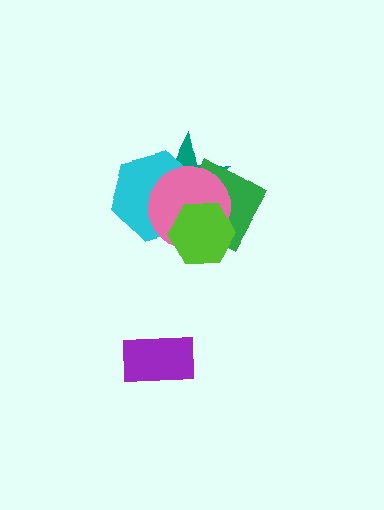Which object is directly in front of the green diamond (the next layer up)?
The pink circle is directly in front of the green diamond.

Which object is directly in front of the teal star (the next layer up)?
The cyan hexagon is directly in front of the teal star.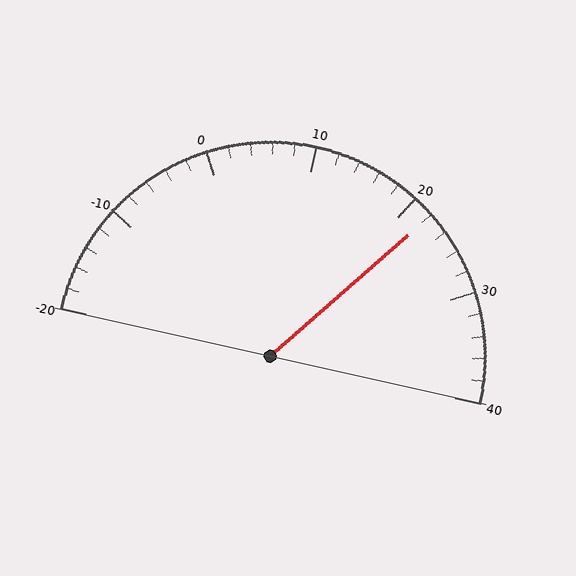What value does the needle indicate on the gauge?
The needle indicates approximately 22.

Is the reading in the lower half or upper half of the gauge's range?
The reading is in the upper half of the range (-20 to 40).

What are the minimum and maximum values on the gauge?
The gauge ranges from -20 to 40.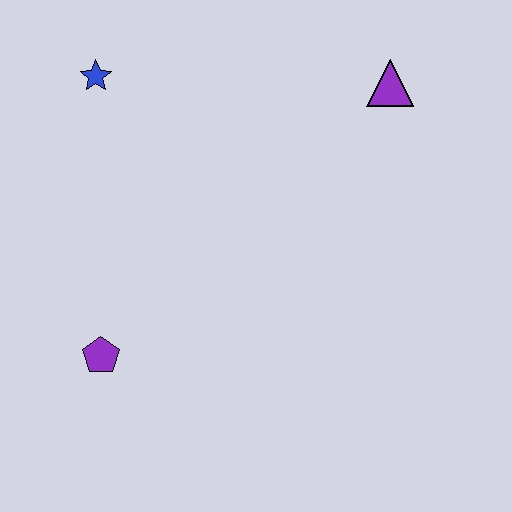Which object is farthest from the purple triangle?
The purple pentagon is farthest from the purple triangle.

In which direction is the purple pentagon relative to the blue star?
The purple pentagon is below the blue star.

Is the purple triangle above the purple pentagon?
Yes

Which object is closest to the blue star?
The purple pentagon is closest to the blue star.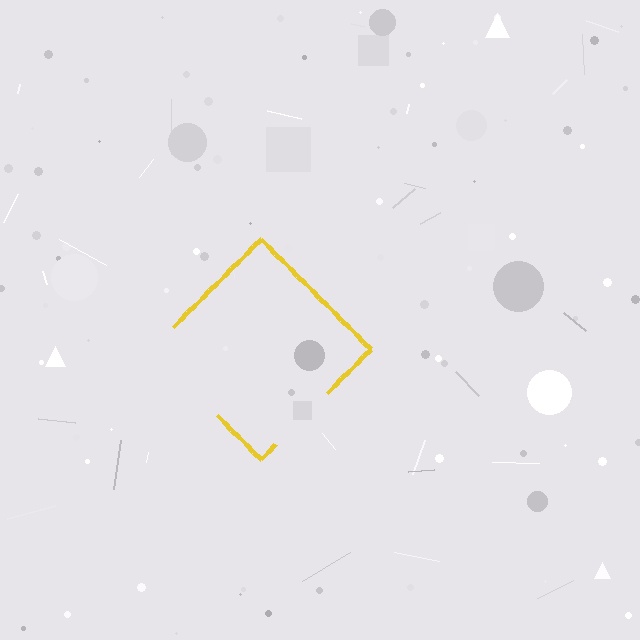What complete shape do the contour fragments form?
The contour fragments form a diamond.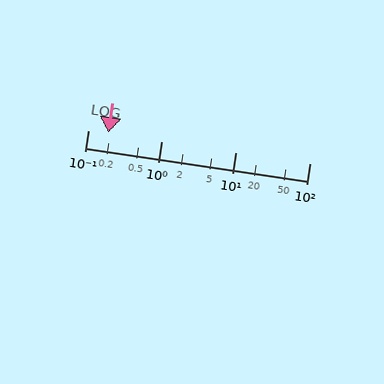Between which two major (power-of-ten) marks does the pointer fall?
The pointer is between 0.1 and 1.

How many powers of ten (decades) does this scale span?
The scale spans 3 decades, from 0.1 to 100.